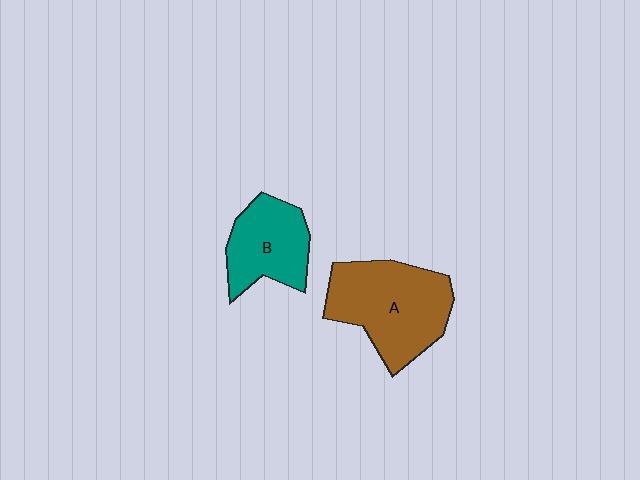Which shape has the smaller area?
Shape B (teal).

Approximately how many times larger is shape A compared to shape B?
Approximately 1.5 times.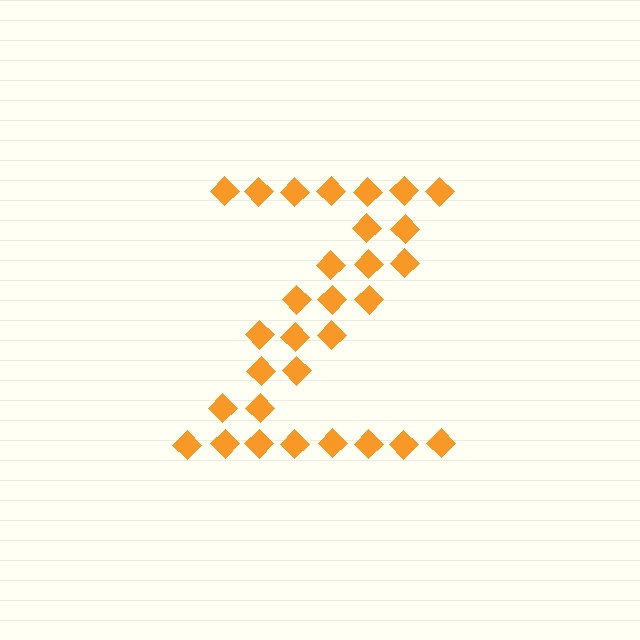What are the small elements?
The small elements are diamonds.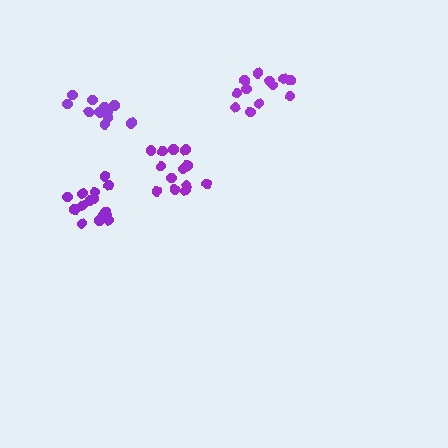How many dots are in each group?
Group 1: 12 dots, Group 2: 13 dots, Group 3: 16 dots, Group 4: 14 dots (55 total).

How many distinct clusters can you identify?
There are 4 distinct clusters.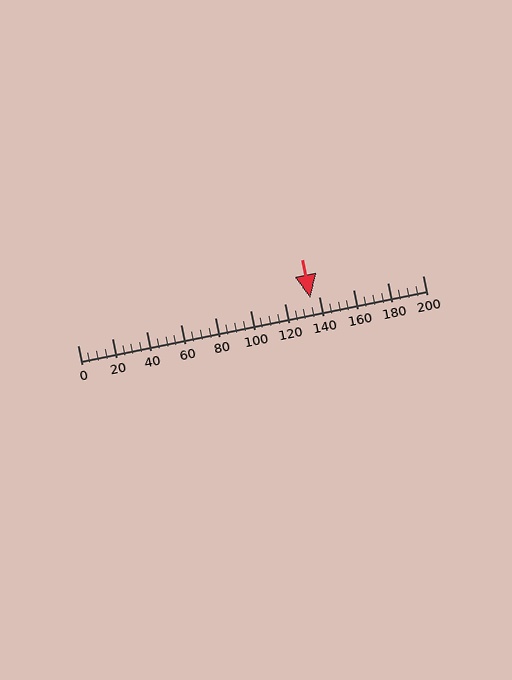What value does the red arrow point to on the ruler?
The red arrow points to approximately 135.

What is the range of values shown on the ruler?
The ruler shows values from 0 to 200.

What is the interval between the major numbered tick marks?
The major tick marks are spaced 20 units apart.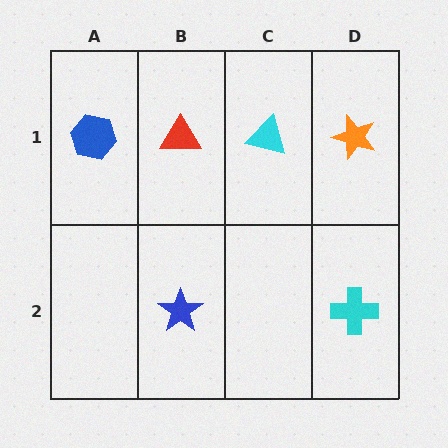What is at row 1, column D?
An orange star.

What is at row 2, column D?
A cyan cross.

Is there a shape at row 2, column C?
No, that cell is empty.